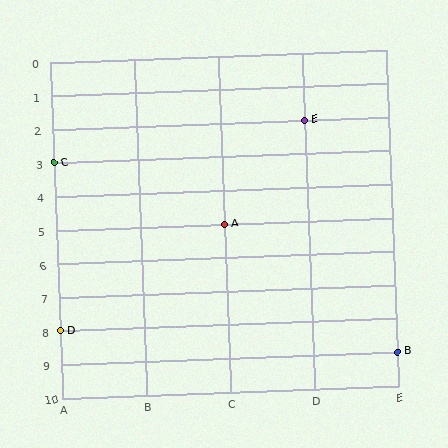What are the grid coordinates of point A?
Point A is at grid coordinates (C, 5).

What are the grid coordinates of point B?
Point B is at grid coordinates (E, 9).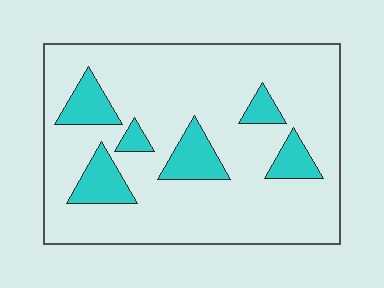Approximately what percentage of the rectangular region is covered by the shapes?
Approximately 15%.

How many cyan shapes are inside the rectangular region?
6.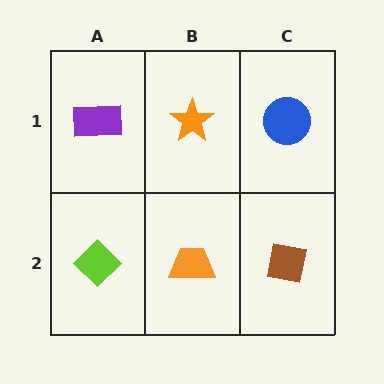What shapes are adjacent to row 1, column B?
An orange trapezoid (row 2, column B), a purple rectangle (row 1, column A), a blue circle (row 1, column C).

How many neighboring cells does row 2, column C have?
2.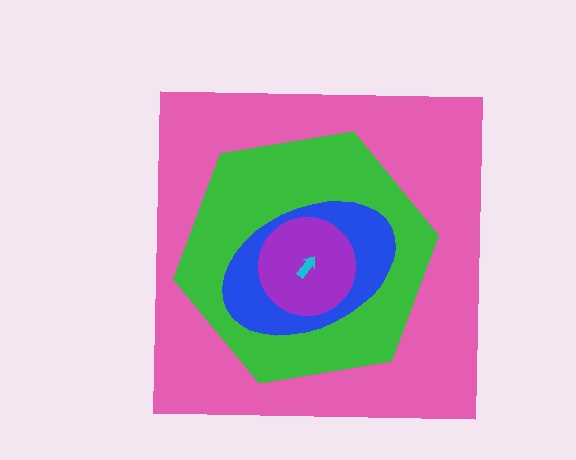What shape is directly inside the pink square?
The green hexagon.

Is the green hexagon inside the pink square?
Yes.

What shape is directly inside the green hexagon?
The blue ellipse.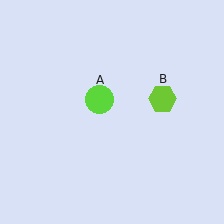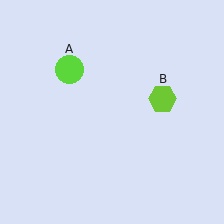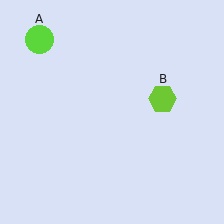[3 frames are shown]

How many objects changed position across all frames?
1 object changed position: lime circle (object A).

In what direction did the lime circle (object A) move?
The lime circle (object A) moved up and to the left.